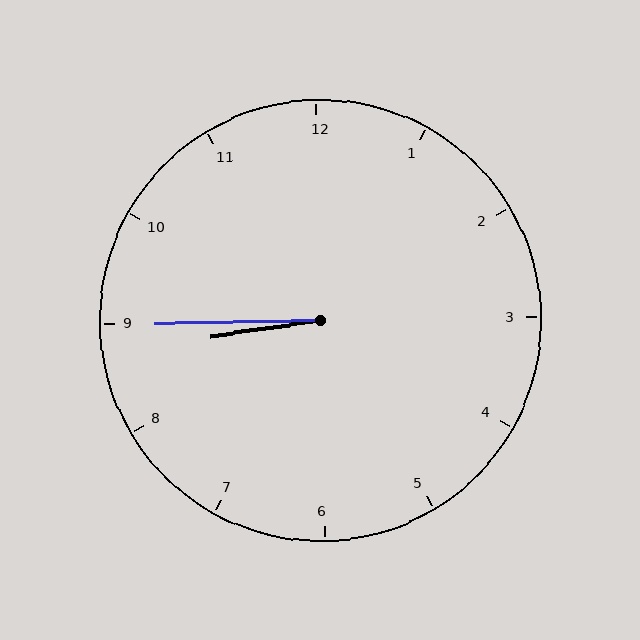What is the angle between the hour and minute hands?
Approximately 8 degrees.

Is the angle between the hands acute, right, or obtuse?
It is acute.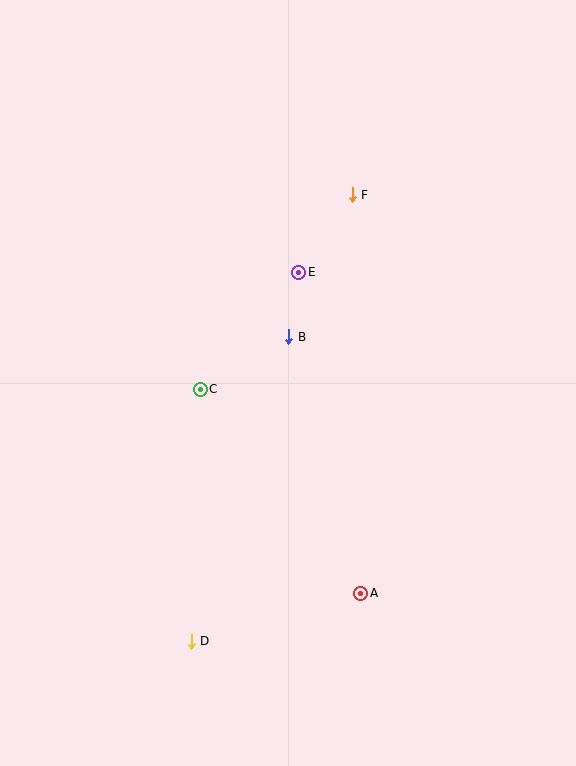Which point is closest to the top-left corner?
Point F is closest to the top-left corner.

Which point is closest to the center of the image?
Point B at (289, 337) is closest to the center.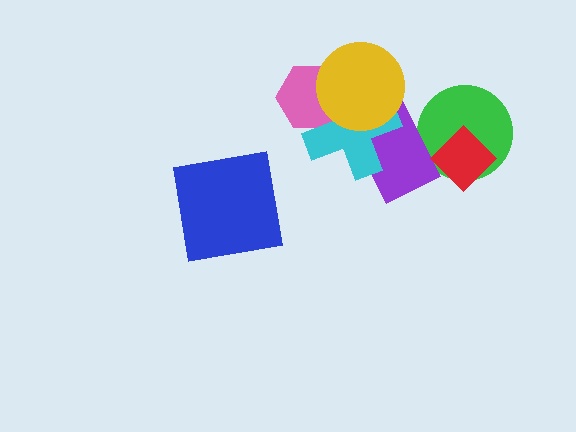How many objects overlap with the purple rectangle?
4 objects overlap with the purple rectangle.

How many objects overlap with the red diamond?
2 objects overlap with the red diamond.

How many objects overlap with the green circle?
2 objects overlap with the green circle.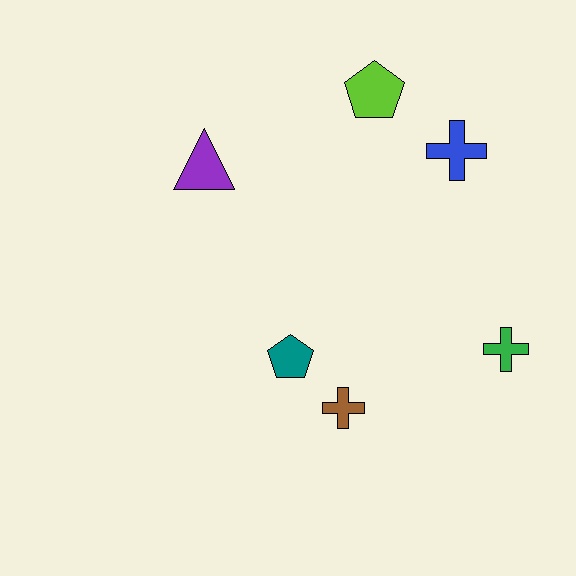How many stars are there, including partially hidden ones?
There are no stars.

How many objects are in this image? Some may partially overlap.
There are 6 objects.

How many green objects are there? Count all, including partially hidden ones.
There is 1 green object.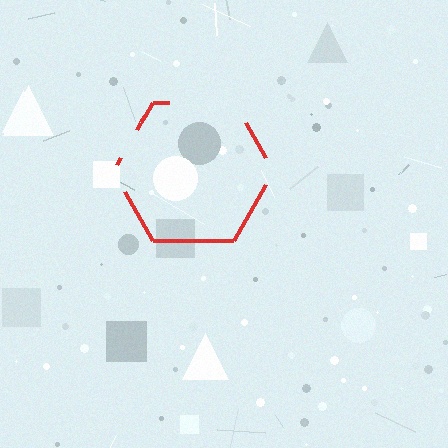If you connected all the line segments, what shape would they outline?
They would outline a hexagon.